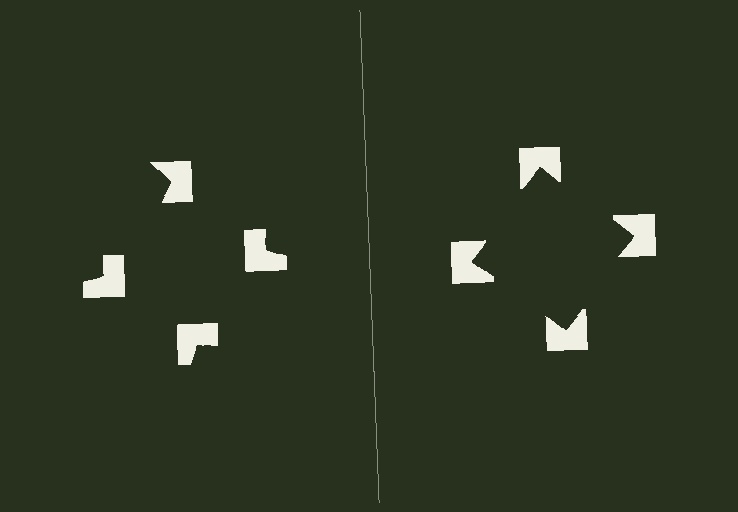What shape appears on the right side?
An illusory square.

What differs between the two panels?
The notched squares are positioned identically on both sides; only the wedge orientations differ. On the right they align to a square; on the left they are misaligned.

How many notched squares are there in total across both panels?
8 — 4 on each side.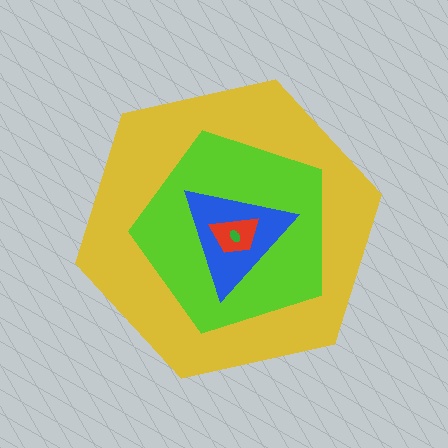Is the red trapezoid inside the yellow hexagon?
Yes.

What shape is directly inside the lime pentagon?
The blue triangle.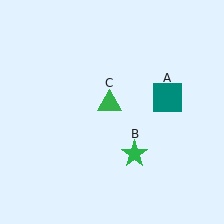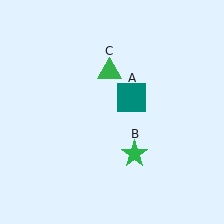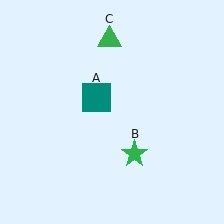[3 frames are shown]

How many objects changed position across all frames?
2 objects changed position: teal square (object A), green triangle (object C).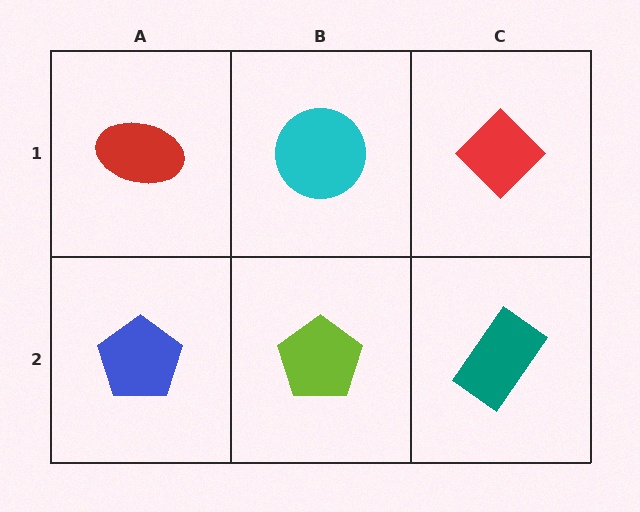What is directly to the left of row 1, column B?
A red ellipse.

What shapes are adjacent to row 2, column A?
A red ellipse (row 1, column A), a lime pentagon (row 2, column B).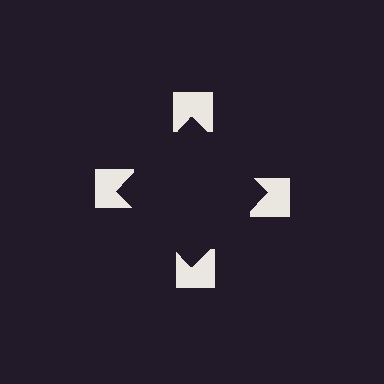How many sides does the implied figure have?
4 sides.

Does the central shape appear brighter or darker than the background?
It typically appears slightly darker than the background, even though no actual brightness change is drawn.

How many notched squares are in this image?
There are 4 — one at each vertex of the illusory square.